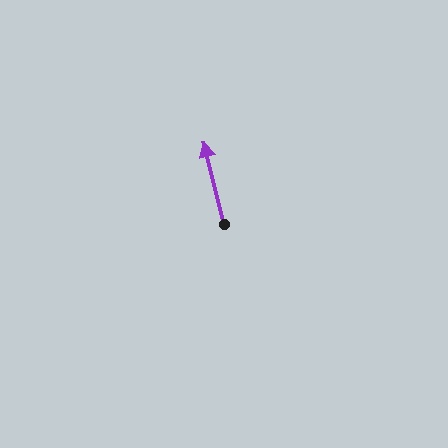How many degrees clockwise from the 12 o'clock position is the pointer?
Approximately 346 degrees.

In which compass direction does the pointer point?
North.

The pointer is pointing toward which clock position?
Roughly 12 o'clock.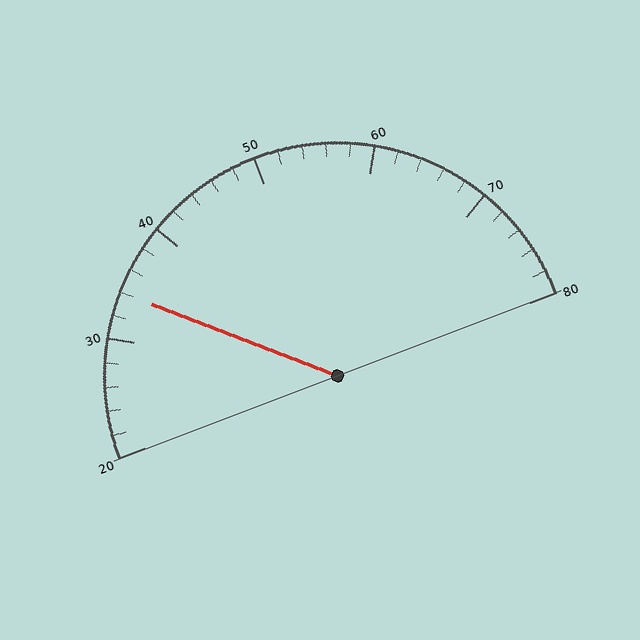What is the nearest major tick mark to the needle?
The nearest major tick mark is 30.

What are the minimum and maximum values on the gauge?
The gauge ranges from 20 to 80.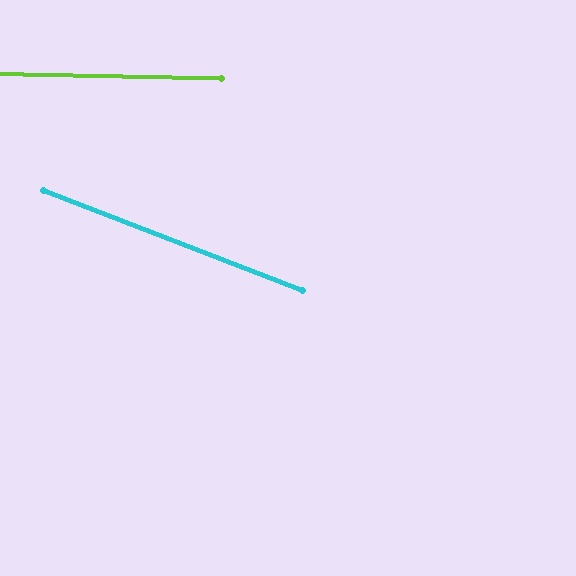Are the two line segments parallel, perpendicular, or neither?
Neither parallel nor perpendicular — they differ by about 20°.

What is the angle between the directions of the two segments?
Approximately 20 degrees.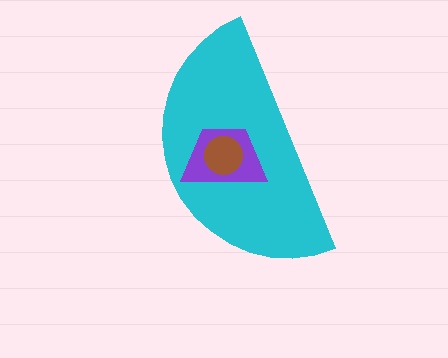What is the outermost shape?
The cyan semicircle.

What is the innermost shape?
The brown circle.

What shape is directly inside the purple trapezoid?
The brown circle.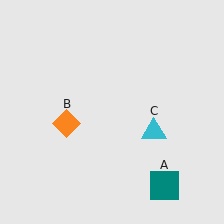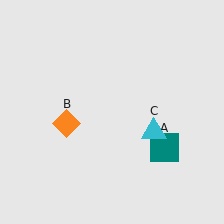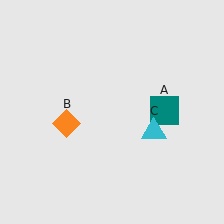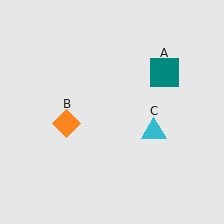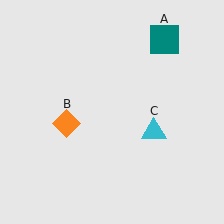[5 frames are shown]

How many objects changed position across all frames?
1 object changed position: teal square (object A).